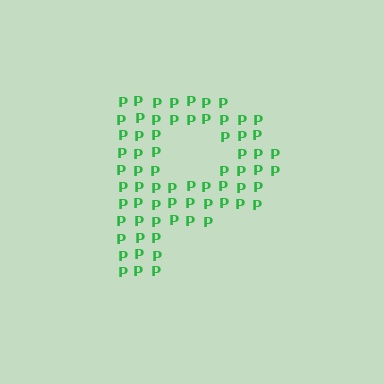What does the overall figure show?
The overall figure shows the letter P.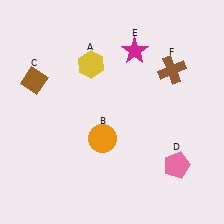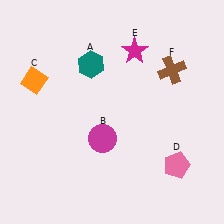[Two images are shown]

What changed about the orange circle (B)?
In Image 1, B is orange. In Image 2, it changed to magenta.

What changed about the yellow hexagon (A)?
In Image 1, A is yellow. In Image 2, it changed to teal.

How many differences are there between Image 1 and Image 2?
There are 3 differences between the two images.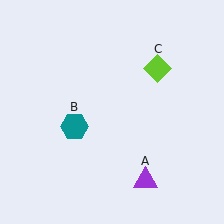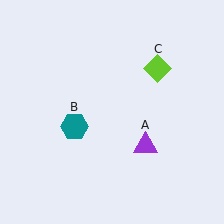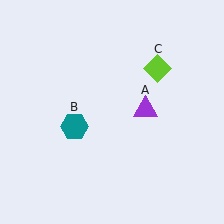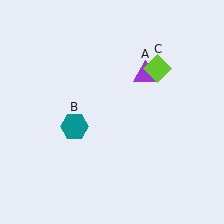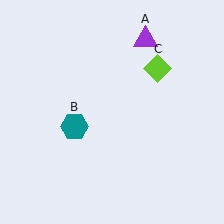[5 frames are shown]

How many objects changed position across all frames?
1 object changed position: purple triangle (object A).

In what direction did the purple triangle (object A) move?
The purple triangle (object A) moved up.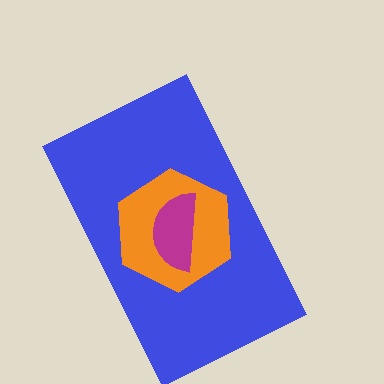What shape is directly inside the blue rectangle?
The orange hexagon.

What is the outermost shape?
The blue rectangle.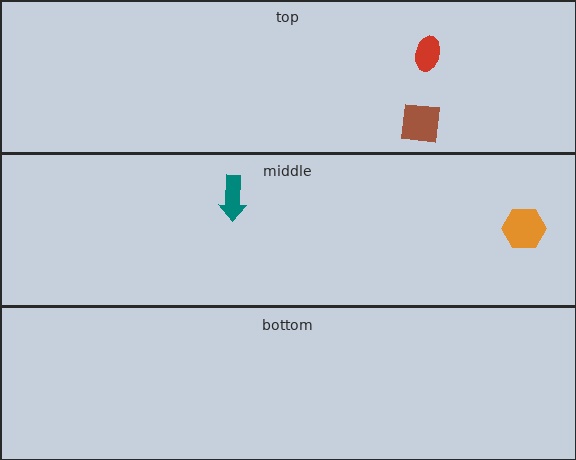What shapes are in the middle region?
The teal arrow, the orange hexagon.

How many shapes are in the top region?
2.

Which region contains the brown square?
The top region.